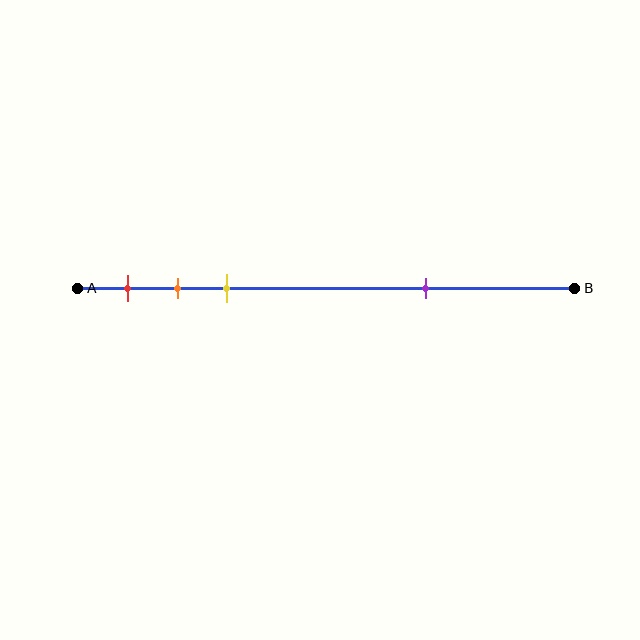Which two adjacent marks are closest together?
The orange and yellow marks are the closest adjacent pair.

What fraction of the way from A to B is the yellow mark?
The yellow mark is approximately 30% (0.3) of the way from A to B.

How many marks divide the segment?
There are 4 marks dividing the segment.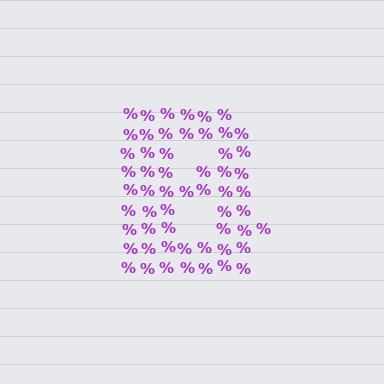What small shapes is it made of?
It is made of small percent signs.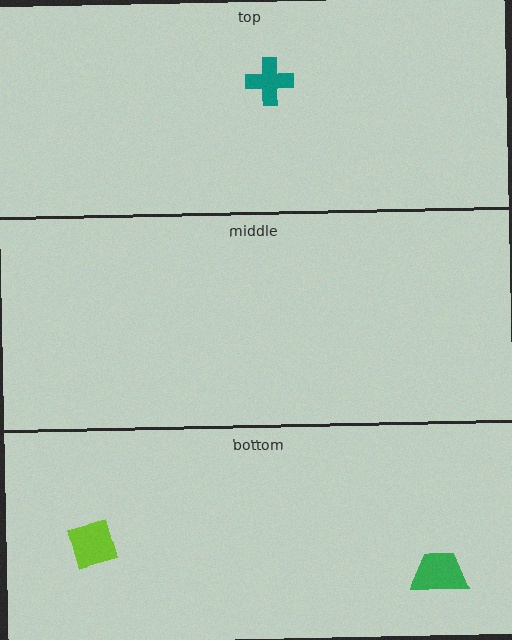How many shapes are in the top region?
1.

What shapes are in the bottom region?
The lime diamond, the green trapezoid.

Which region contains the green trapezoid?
The bottom region.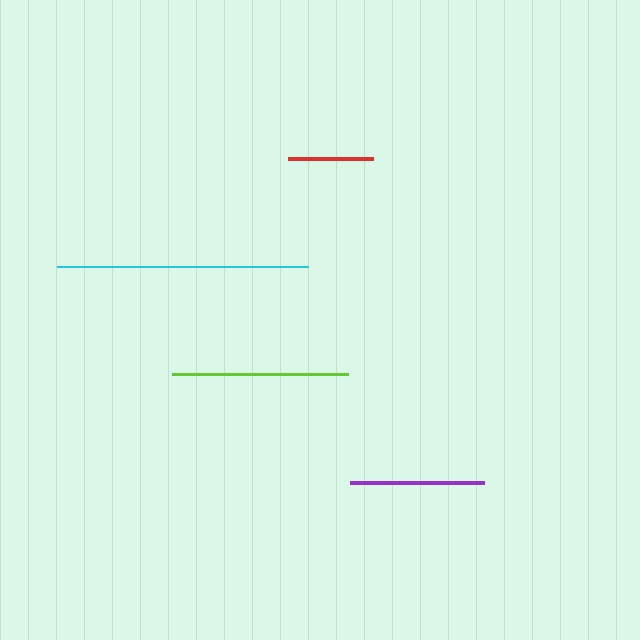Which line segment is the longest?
The cyan line is the longest at approximately 251 pixels.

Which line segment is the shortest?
The red line is the shortest at approximately 86 pixels.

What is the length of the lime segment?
The lime segment is approximately 176 pixels long.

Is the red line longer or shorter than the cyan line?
The cyan line is longer than the red line.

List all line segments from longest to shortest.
From longest to shortest: cyan, lime, purple, red.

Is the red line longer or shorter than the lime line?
The lime line is longer than the red line.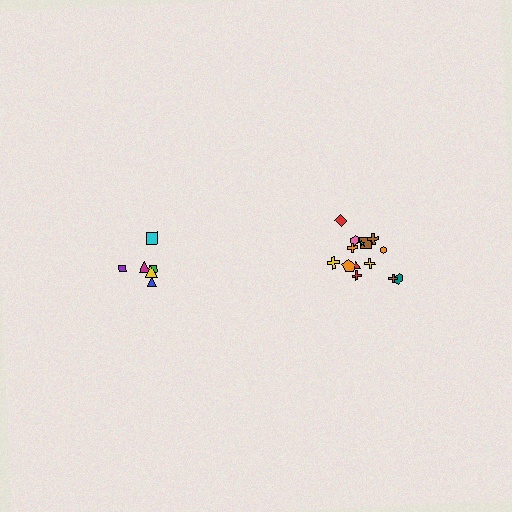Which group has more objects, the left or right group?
The right group.